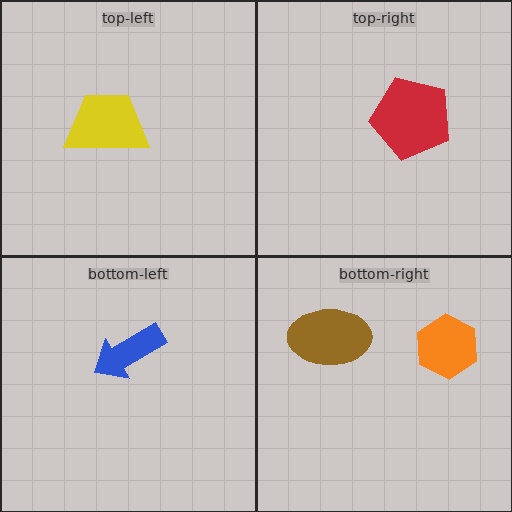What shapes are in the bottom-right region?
The brown ellipse, the orange hexagon.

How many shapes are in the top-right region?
1.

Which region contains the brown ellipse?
The bottom-right region.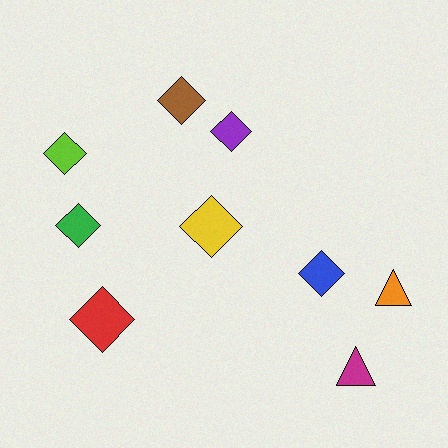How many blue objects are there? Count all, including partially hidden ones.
There is 1 blue object.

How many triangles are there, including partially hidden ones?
There are 2 triangles.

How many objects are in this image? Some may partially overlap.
There are 9 objects.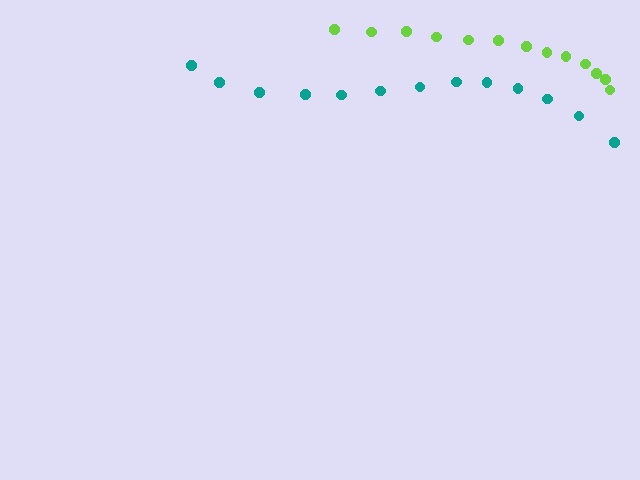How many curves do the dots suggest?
There are 2 distinct paths.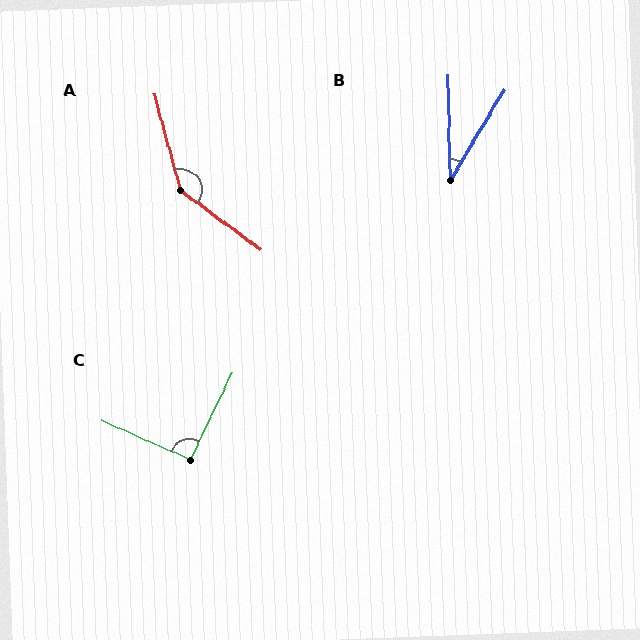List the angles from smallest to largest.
B (32°), C (92°), A (142°).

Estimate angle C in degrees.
Approximately 92 degrees.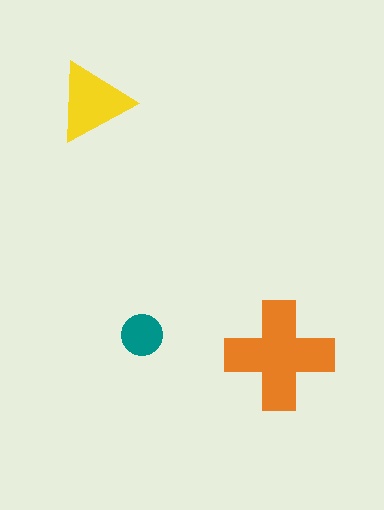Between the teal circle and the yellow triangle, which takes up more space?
The yellow triangle.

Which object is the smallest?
The teal circle.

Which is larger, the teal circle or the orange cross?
The orange cross.